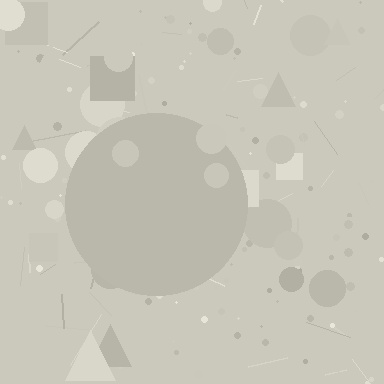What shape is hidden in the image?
A circle is hidden in the image.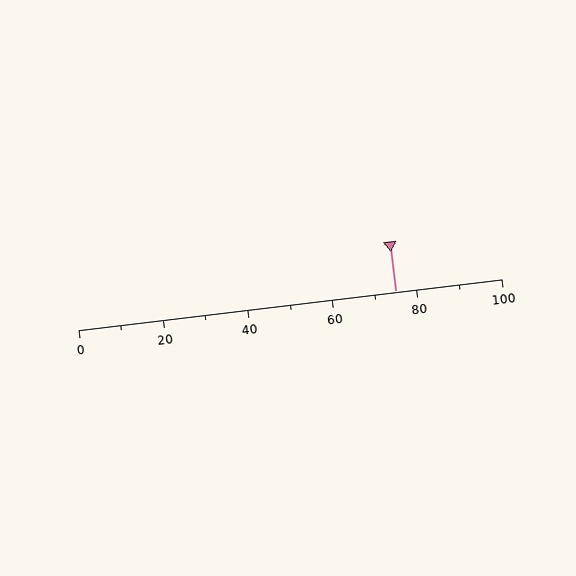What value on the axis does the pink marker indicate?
The marker indicates approximately 75.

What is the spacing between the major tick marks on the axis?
The major ticks are spaced 20 apart.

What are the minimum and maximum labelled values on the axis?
The axis runs from 0 to 100.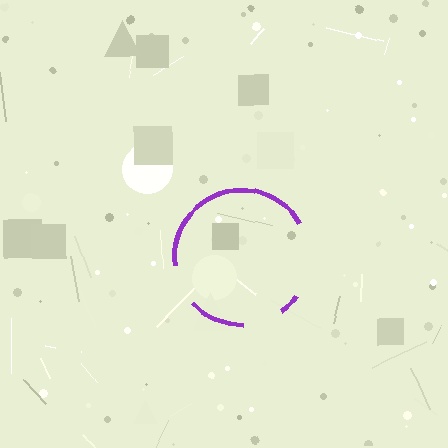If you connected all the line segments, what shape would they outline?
They would outline a circle.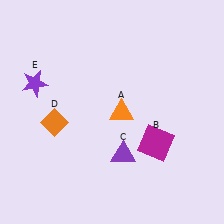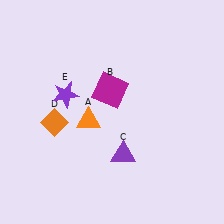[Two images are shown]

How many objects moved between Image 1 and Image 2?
3 objects moved between the two images.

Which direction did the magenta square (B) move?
The magenta square (B) moved up.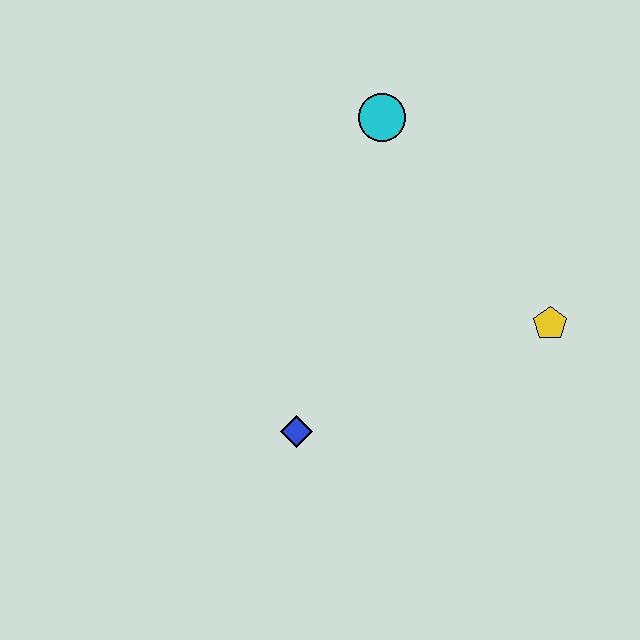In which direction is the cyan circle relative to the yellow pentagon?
The cyan circle is above the yellow pentagon.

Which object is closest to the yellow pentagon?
The cyan circle is closest to the yellow pentagon.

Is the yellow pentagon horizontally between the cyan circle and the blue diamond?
No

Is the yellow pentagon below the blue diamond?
No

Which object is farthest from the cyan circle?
The blue diamond is farthest from the cyan circle.